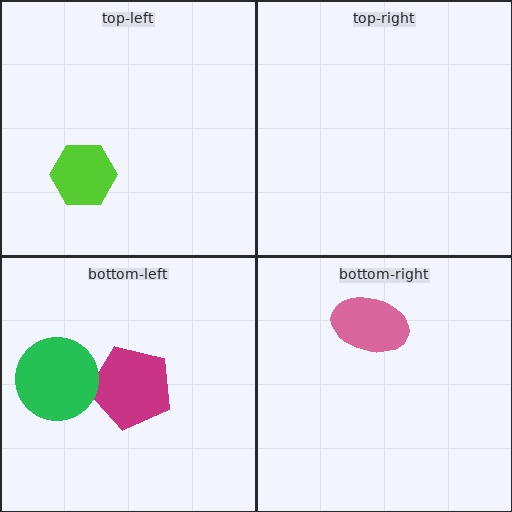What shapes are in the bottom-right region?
The pink ellipse.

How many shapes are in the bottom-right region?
1.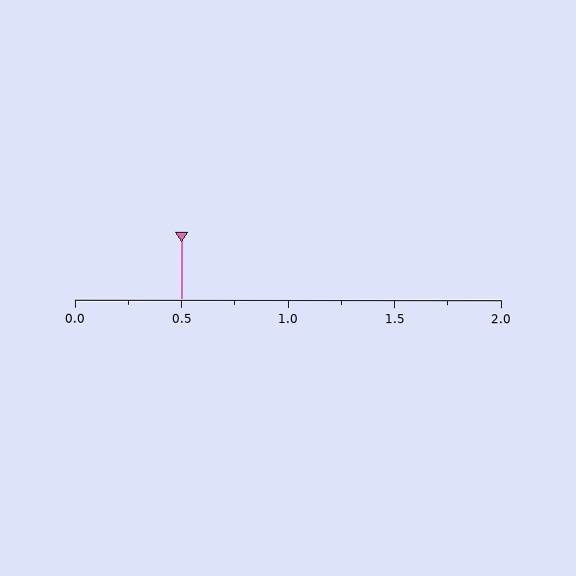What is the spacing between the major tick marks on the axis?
The major ticks are spaced 0.5 apart.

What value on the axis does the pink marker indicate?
The marker indicates approximately 0.5.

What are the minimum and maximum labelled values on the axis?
The axis runs from 0.0 to 2.0.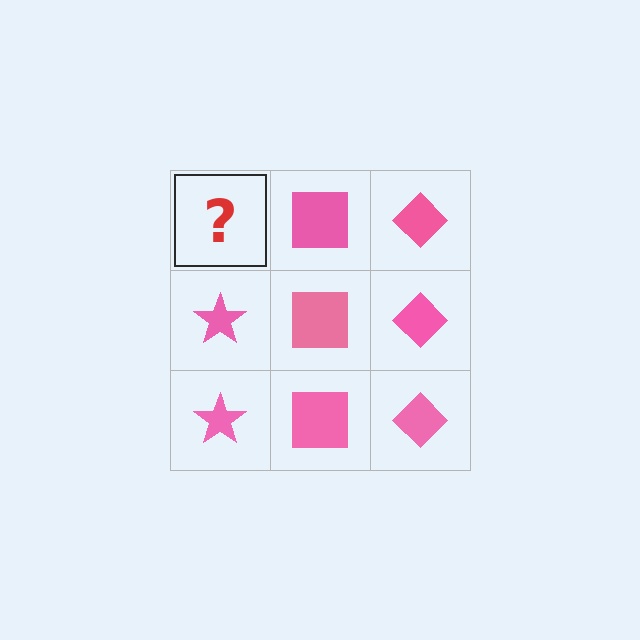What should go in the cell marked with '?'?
The missing cell should contain a pink star.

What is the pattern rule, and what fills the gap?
The rule is that each column has a consistent shape. The gap should be filled with a pink star.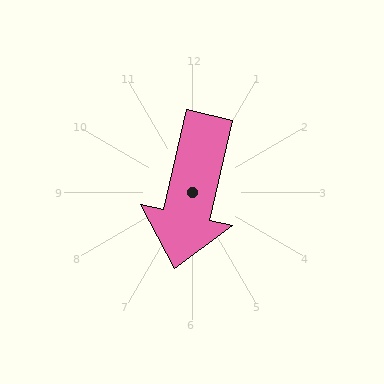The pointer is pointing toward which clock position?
Roughly 6 o'clock.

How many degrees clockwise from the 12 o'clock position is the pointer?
Approximately 193 degrees.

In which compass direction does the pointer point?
South.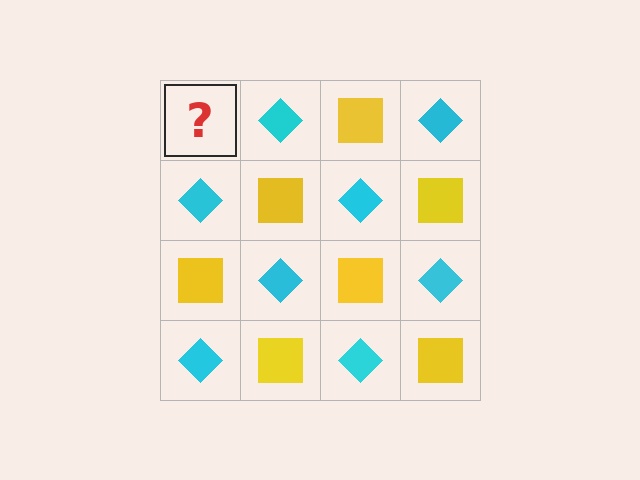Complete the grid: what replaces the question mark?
The question mark should be replaced with a yellow square.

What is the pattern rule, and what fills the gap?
The rule is that it alternates yellow square and cyan diamond in a checkerboard pattern. The gap should be filled with a yellow square.